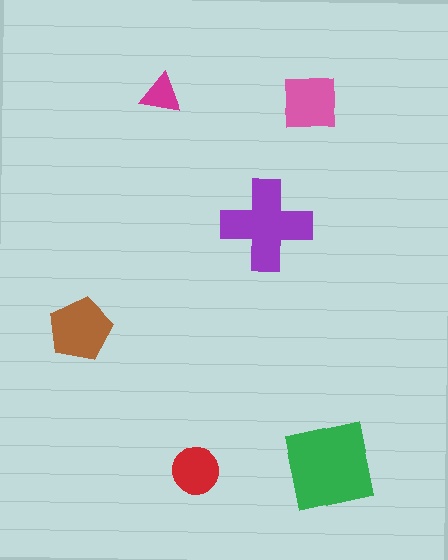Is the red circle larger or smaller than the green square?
Smaller.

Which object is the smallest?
The magenta triangle.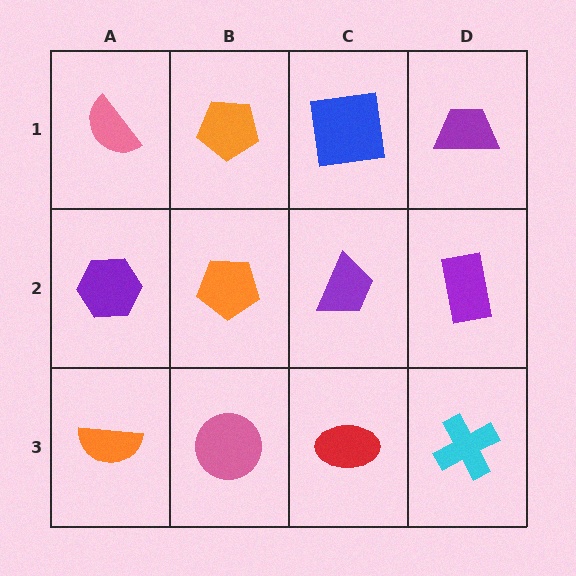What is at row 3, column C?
A red ellipse.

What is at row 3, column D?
A cyan cross.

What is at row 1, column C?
A blue square.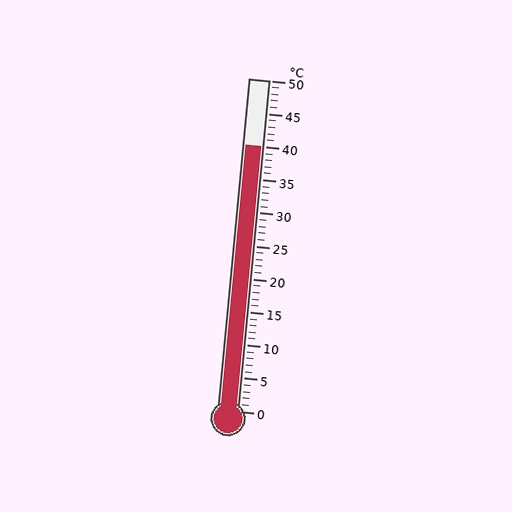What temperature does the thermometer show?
The thermometer shows approximately 40°C.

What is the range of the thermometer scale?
The thermometer scale ranges from 0°C to 50°C.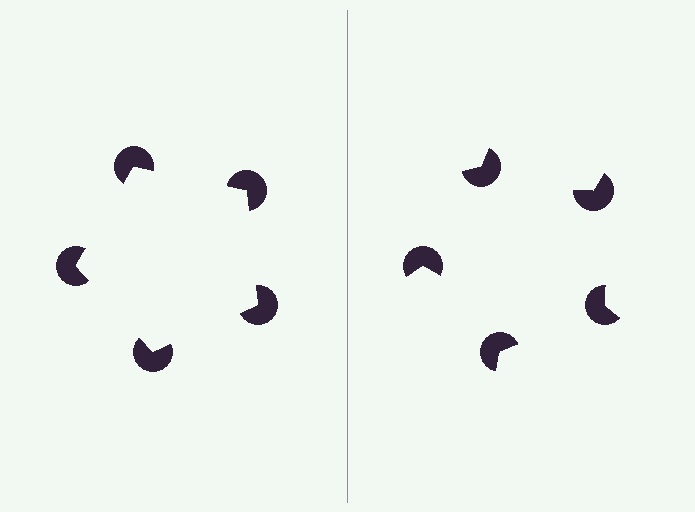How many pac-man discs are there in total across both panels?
10 — 5 on each side.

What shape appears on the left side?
An illusory pentagon.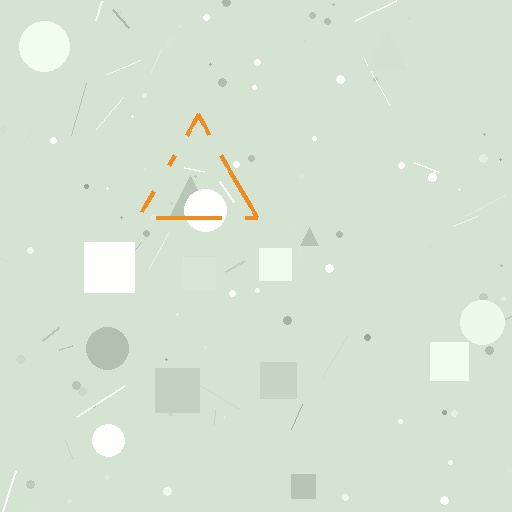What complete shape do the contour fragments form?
The contour fragments form a triangle.